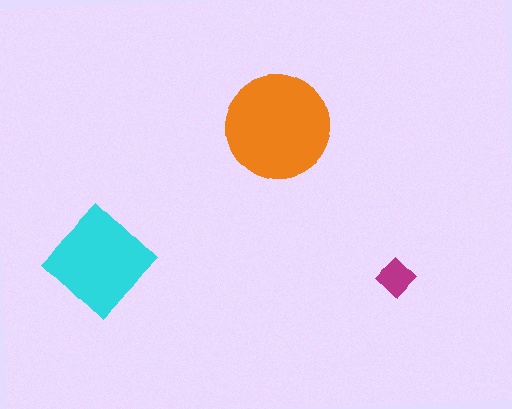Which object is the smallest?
The magenta diamond.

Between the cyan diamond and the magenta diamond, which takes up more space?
The cyan diamond.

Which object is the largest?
The orange circle.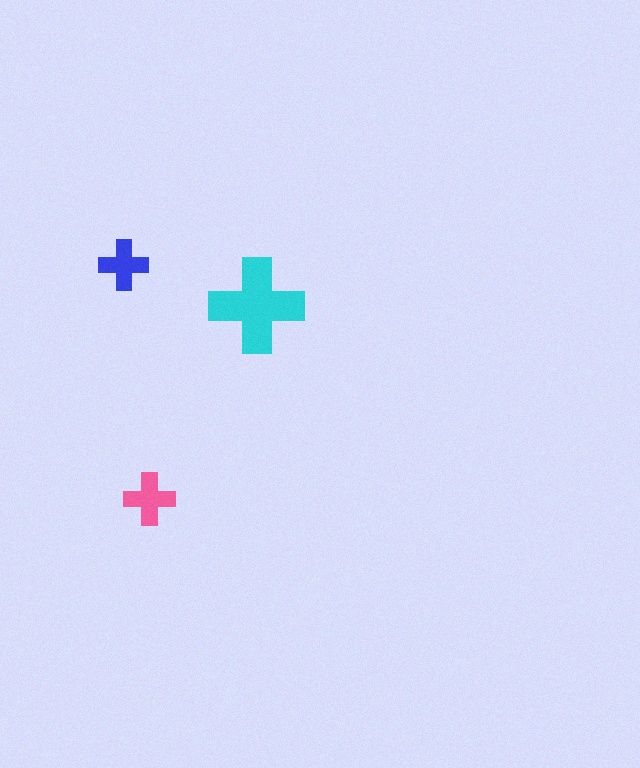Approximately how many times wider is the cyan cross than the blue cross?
About 2 times wider.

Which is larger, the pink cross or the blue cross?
The pink one.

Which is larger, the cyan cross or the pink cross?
The cyan one.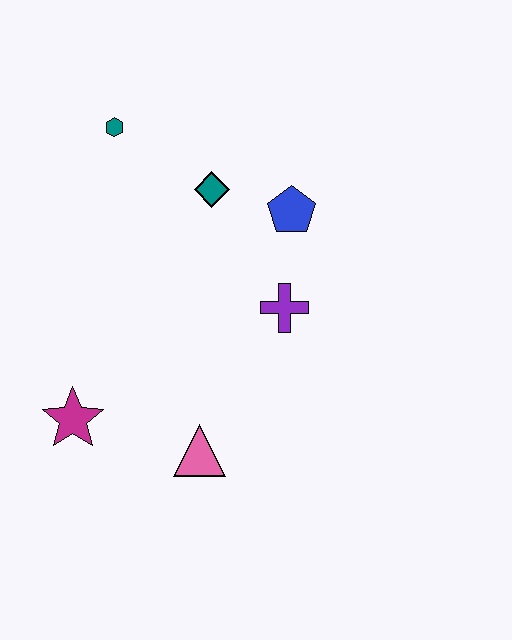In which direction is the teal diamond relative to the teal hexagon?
The teal diamond is to the right of the teal hexagon.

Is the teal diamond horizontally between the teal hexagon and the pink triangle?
No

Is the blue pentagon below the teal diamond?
Yes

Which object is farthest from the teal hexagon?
The pink triangle is farthest from the teal hexagon.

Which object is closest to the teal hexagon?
The teal diamond is closest to the teal hexagon.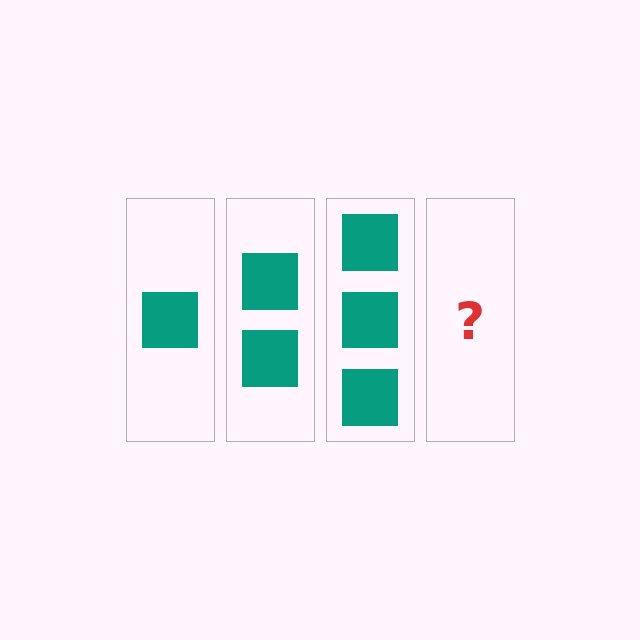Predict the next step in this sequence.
The next step is 4 squares.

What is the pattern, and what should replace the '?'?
The pattern is that each step adds one more square. The '?' should be 4 squares.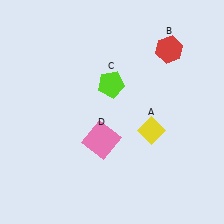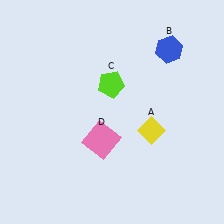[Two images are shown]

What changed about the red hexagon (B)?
In Image 1, B is red. In Image 2, it changed to blue.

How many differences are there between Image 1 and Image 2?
There is 1 difference between the two images.